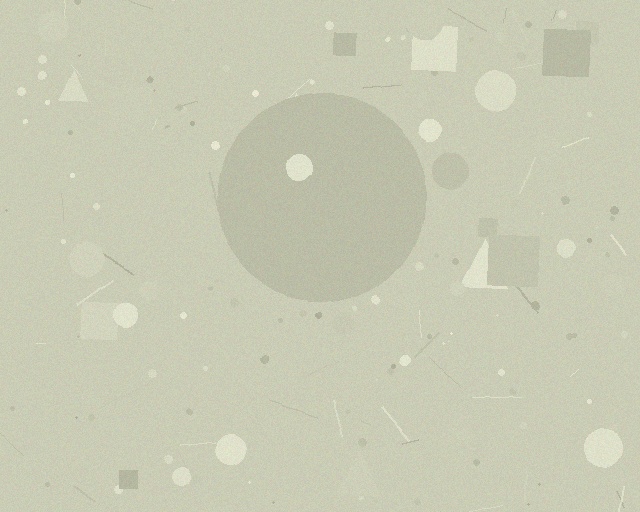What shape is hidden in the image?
A circle is hidden in the image.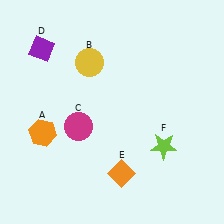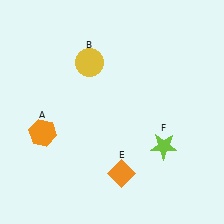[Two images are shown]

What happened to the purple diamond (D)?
The purple diamond (D) was removed in Image 2. It was in the top-left area of Image 1.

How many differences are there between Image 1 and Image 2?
There are 2 differences between the two images.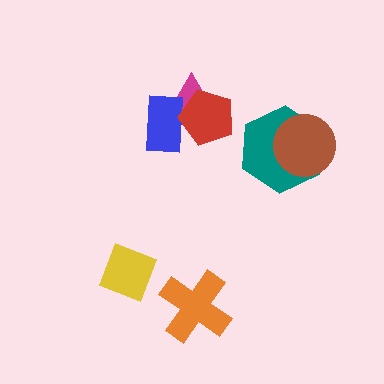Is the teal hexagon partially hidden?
Yes, it is partially covered by another shape.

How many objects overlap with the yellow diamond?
0 objects overlap with the yellow diamond.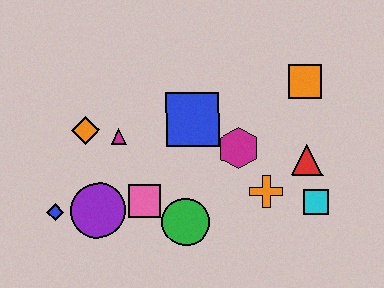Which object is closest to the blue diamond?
The purple circle is closest to the blue diamond.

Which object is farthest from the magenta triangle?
The cyan square is farthest from the magenta triangle.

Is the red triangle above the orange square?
No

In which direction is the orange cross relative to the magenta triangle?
The orange cross is to the right of the magenta triangle.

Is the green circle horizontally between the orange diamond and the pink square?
No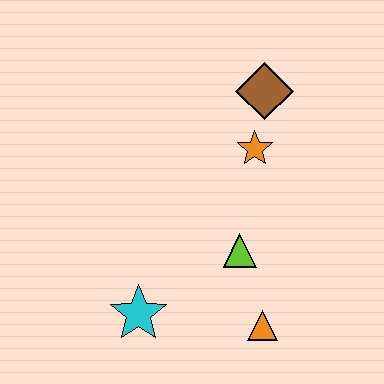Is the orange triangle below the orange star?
Yes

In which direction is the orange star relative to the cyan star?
The orange star is above the cyan star.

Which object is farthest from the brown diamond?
The cyan star is farthest from the brown diamond.